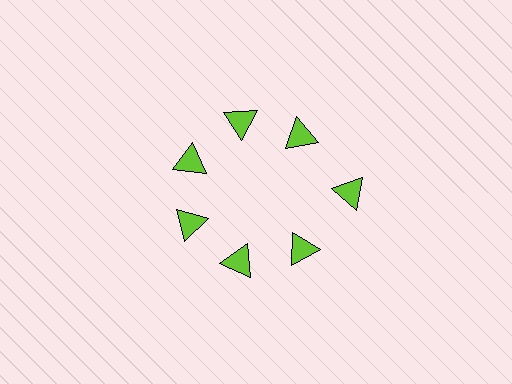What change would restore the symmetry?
The symmetry would be restored by moving it inward, back onto the ring so that all 7 triangles sit at equal angles and equal distance from the center.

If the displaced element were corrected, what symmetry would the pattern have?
It would have 7-fold rotational symmetry — the pattern would map onto itself every 51 degrees.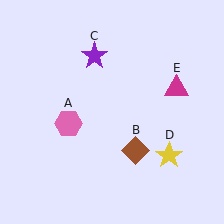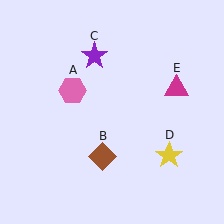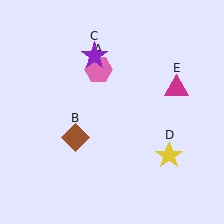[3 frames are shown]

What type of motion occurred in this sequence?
The pink hexagon (object A), brown diamond (object B) rotated clockwise around the center of the scene.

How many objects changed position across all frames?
2 objects changed position: pink hexagon (object A), brown diamond (object B).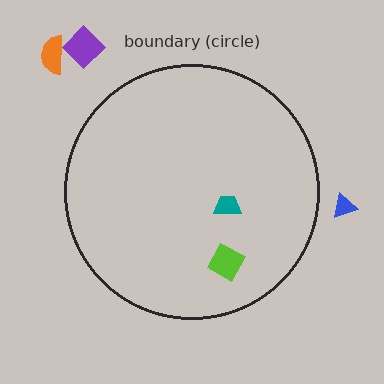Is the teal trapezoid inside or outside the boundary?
Inside.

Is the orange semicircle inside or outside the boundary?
Outside.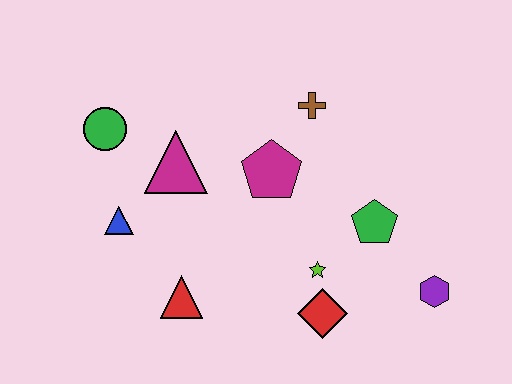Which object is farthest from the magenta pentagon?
The purple hexagon is farthest from the magenta pentagon.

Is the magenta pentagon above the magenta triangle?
No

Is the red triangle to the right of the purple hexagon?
No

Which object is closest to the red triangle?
The blue triangle is closest to the red triangle.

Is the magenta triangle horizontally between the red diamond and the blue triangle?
Yes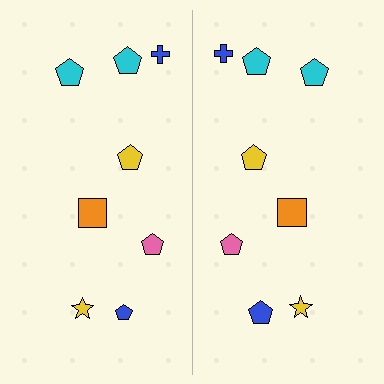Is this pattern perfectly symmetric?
No, the pattern is not perfectly symmetric. The blue pentagon on the right side has a different size than its mirror counterpart.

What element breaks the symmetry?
The blue pentagon on the right side has a different size than its mirror counterpart.